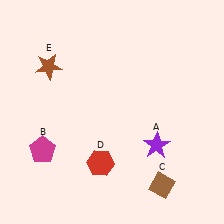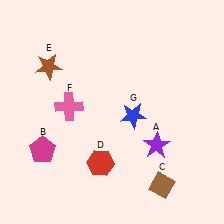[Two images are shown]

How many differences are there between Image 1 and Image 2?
There are 2 differences between the two images.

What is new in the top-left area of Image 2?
A pink cross (F) was added in the top-left area of Image 2.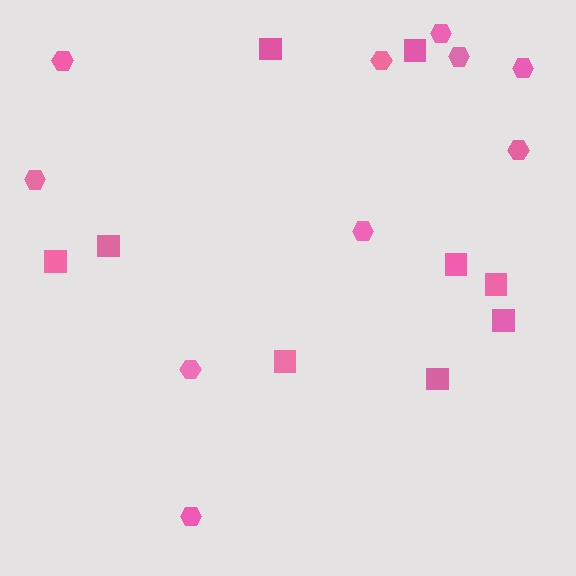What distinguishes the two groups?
There are 2 groups: one group of hexagons (10) and one group of squares (9).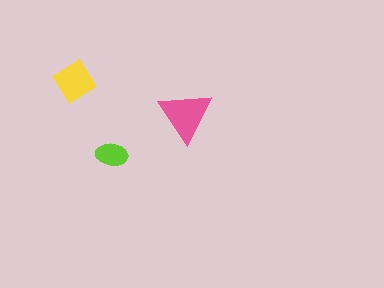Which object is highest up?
The yellow diamond is topmost.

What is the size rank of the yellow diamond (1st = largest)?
2nd.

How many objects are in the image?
There are 3 objects in the image.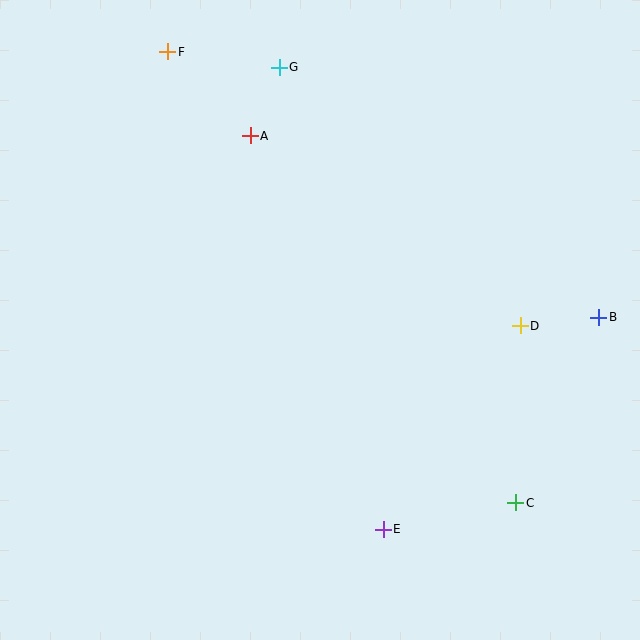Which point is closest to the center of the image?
Point A at (250, 136) is closest to the center.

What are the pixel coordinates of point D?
Point D is at (520, 326).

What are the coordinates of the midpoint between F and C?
The midpoint between F and C is at (342, 277).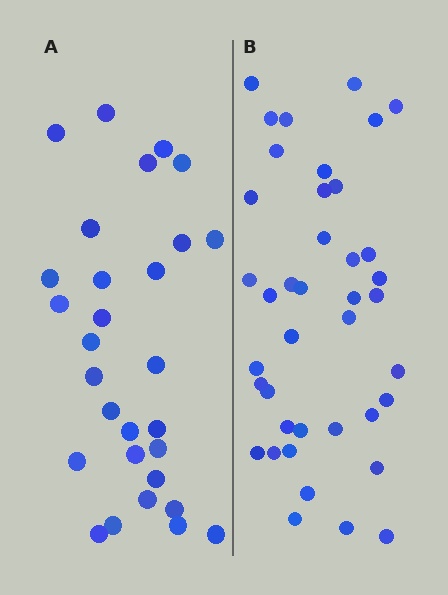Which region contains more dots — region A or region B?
Region B (the right region) has more dots.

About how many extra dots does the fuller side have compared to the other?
Region B has roughly 12 or so more dots than region A.